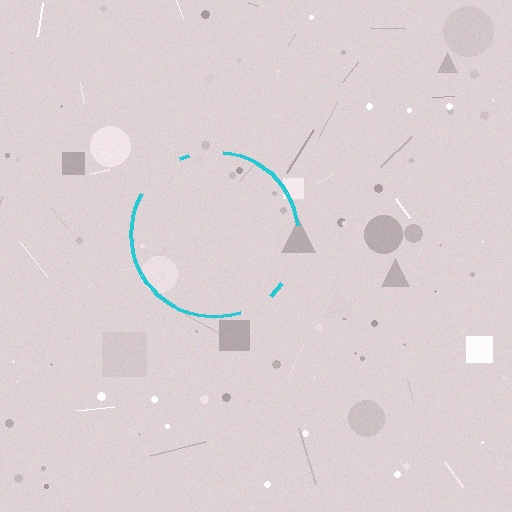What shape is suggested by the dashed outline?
The dashed outline suggests a circle.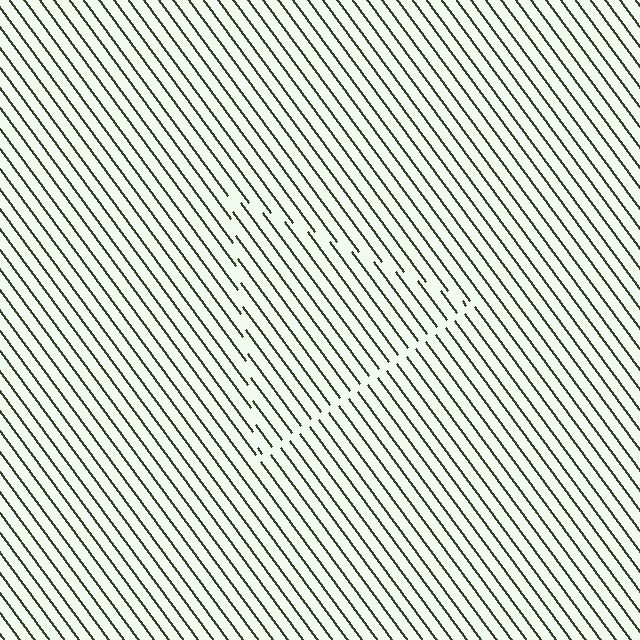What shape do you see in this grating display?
An illusory triangle. The interior of the shape contains the same grating, shifted by half a period — the contour is defined by the phase discontinuity where line-ends from the inner and outer gratings abut.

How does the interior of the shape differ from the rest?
The interior of the shape contains the same grating, shifted by half a period — the contour is defined by the phase discontinuity where line-ends from the inner and outer gratings abut.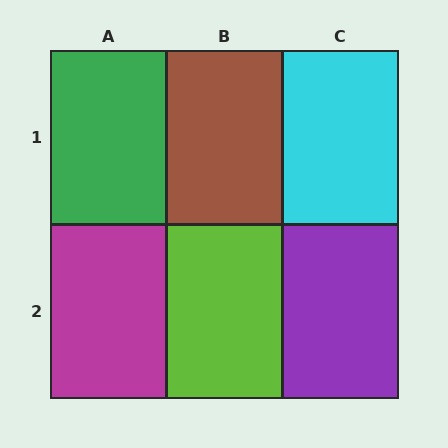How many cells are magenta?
1 cell is magenta.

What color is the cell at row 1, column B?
Brown.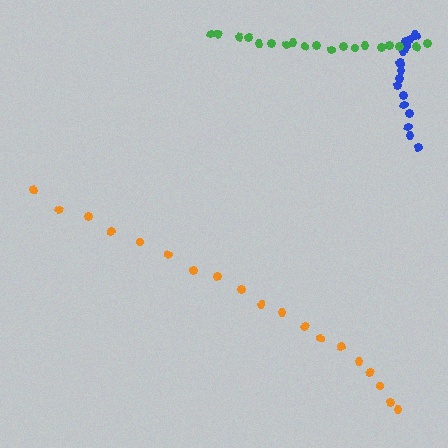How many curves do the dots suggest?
There are 3 distinct paths.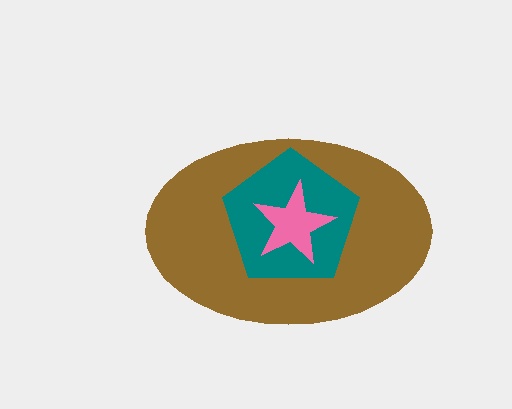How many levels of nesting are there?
3.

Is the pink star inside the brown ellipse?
Yes.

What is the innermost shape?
The pink star.